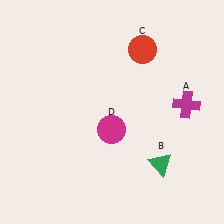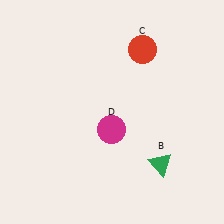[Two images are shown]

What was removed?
The magenta cross (A) was removed in Image 2.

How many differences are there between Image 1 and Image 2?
There is 1 difference between the two images.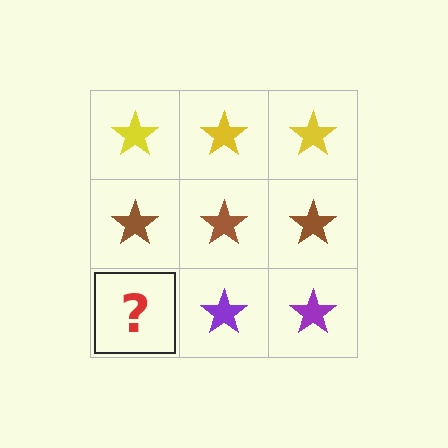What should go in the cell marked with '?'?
The missing cell should contain a purple star.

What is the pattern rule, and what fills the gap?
The rule is that each row has a consistent color. The gap should be filled with a purple star.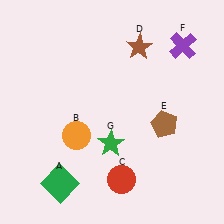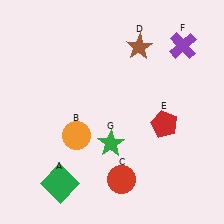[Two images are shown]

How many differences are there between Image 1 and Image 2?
There is 1 difference between the two images.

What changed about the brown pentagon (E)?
In Image 1, E is brown. In Image 2, it changed to red.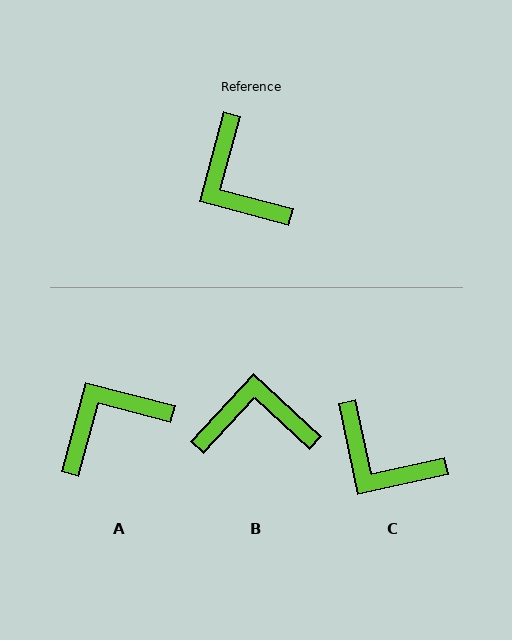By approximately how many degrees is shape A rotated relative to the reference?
Approximately 90 degrees clockwise.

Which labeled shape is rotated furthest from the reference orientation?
B, about 118 degrees away.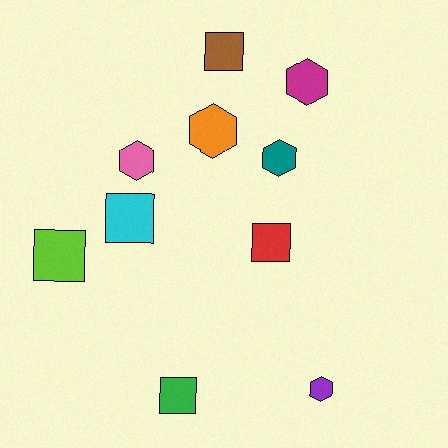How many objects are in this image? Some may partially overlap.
There are 10 objects.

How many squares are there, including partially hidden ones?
There are 5 squares.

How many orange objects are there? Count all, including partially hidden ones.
There is 1 orange object.